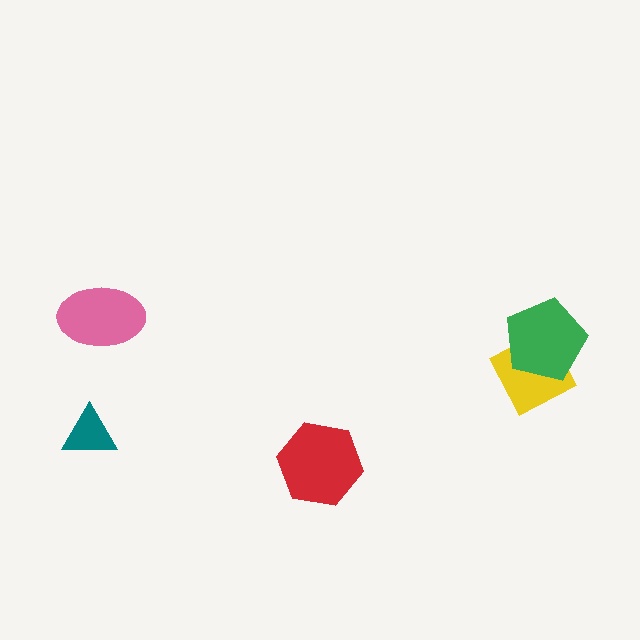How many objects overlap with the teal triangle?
0 objects overlap with the teal triangle.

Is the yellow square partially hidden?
Yes, it is partially covered by another shape.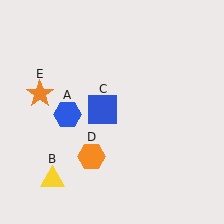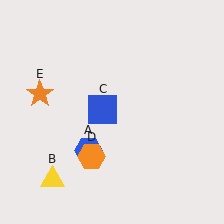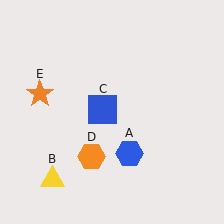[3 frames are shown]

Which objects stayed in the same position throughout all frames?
Yellow triangle (object B) and blue square (object C) and orange hexagon (object D) and orange star (object E) remained stationary.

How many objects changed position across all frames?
1 object changed position: blue hexagon (object A).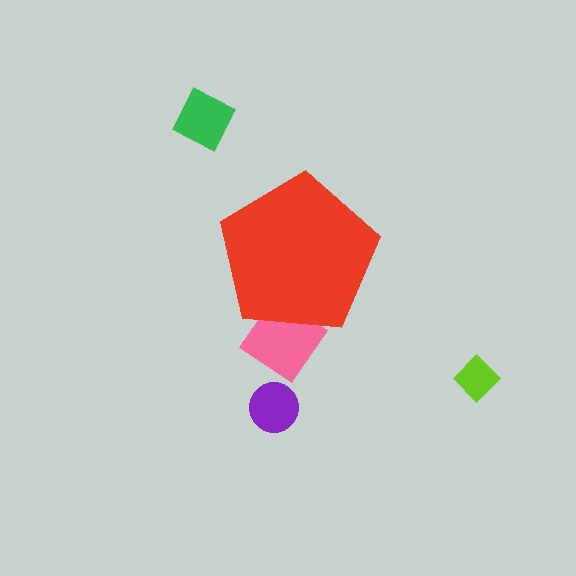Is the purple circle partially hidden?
No, the purple circle is fully visible.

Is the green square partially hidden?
No, the green square is fully visible.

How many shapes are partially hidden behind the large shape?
1 shape is partially hidden.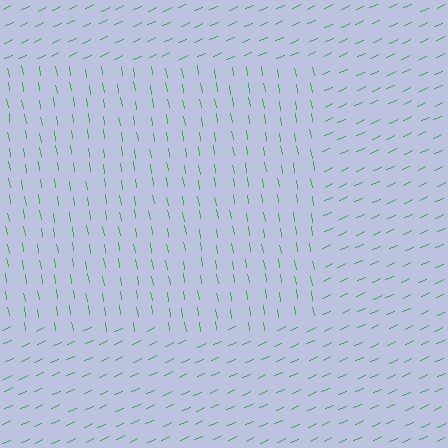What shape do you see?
I see a rectangle.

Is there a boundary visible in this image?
Yes, there is a texture boundary formed by a change in line orientation.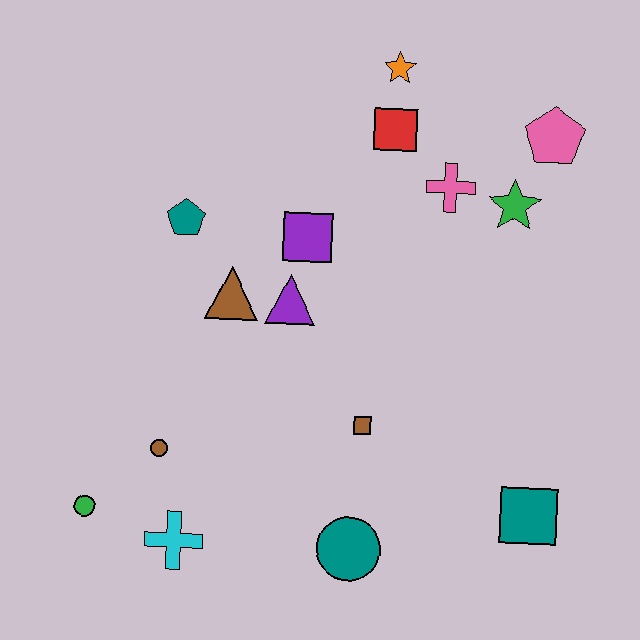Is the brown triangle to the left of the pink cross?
Yes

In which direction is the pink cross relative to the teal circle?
The pink cross is above the teal circle.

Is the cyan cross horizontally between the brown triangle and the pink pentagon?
No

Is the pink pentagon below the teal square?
No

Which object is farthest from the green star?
The green circle is farthest from the green star.